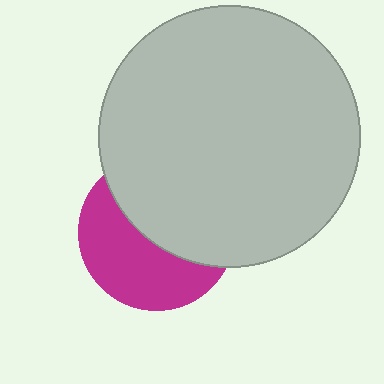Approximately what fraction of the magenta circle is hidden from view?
Roughly 52% of the magenta circle is hidden behind the light gray circle.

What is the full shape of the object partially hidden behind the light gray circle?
The partially hidden object is a magenta circle.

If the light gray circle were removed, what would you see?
You would see the complete magenta circle.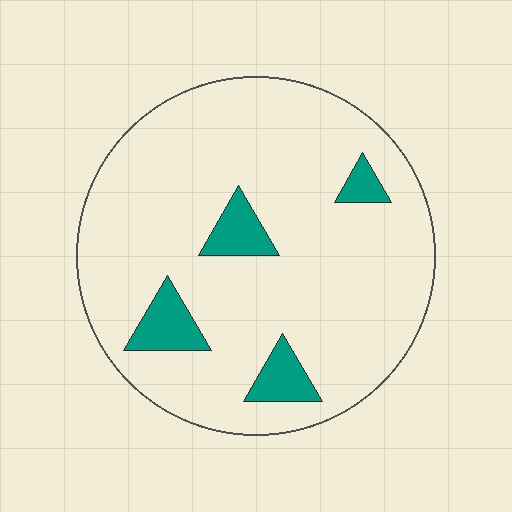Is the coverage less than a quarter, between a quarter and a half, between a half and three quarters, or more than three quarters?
Less than a quarter.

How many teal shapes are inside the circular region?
4.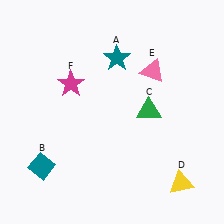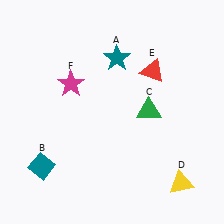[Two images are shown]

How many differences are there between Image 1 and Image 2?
There is 1 difference between the two images.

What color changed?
The triangle (E) changed from pink in Image 1 to red in Image 2.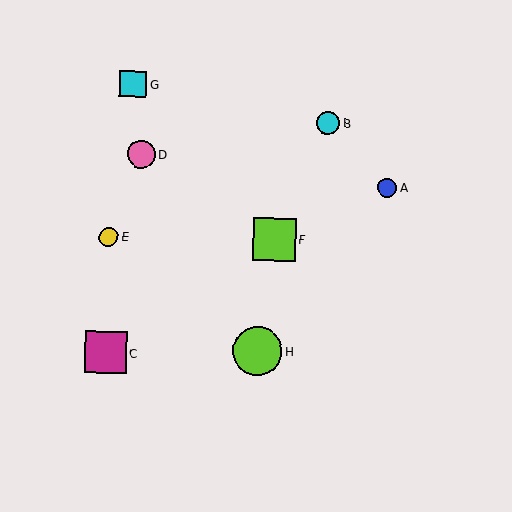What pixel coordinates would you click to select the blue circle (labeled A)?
Click at (387, 188) to select the blue circle A.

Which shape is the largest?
The lime circle (labeled H) is the largest.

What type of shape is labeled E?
Shape E is a yellow circle.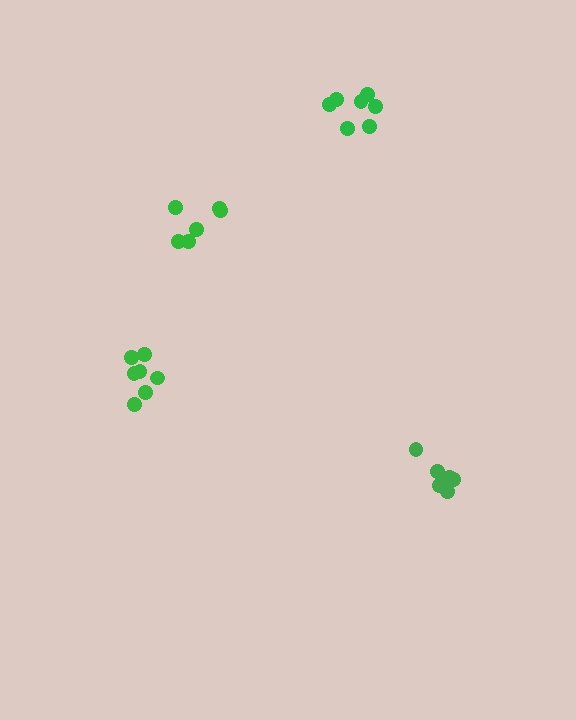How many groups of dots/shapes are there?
There are 4 groups.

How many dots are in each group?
Group 1: 6 dots, Group 2: 7 dots, Group 3: 6 dots, Group 4: 7 dots (26 total).